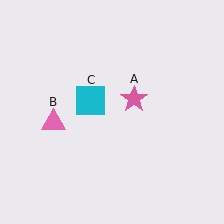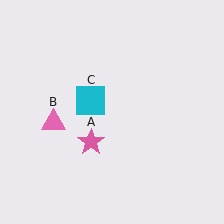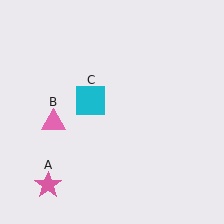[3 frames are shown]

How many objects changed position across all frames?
1 object changed position: pink star (object A).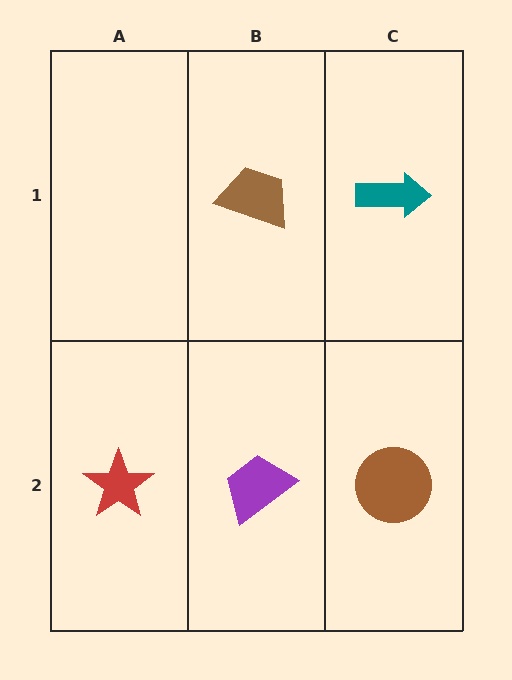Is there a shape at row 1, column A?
No, that cell is empty.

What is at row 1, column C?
A teal arrow.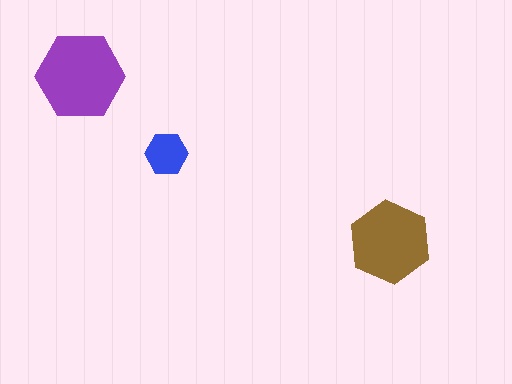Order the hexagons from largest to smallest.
the purple one, the brown one, the blue one.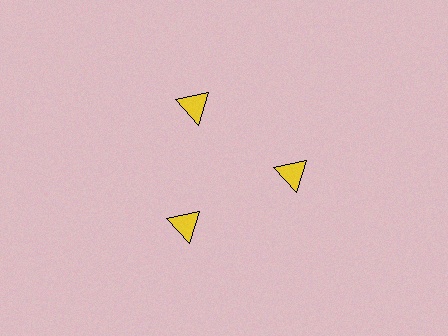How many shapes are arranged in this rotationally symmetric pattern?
There are 3 shapes, arranged in 3 groups of 1.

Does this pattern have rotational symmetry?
Yes, this pattern has 3-fold rotational symmetry. It looks the same after rotating 120 degrees around the center.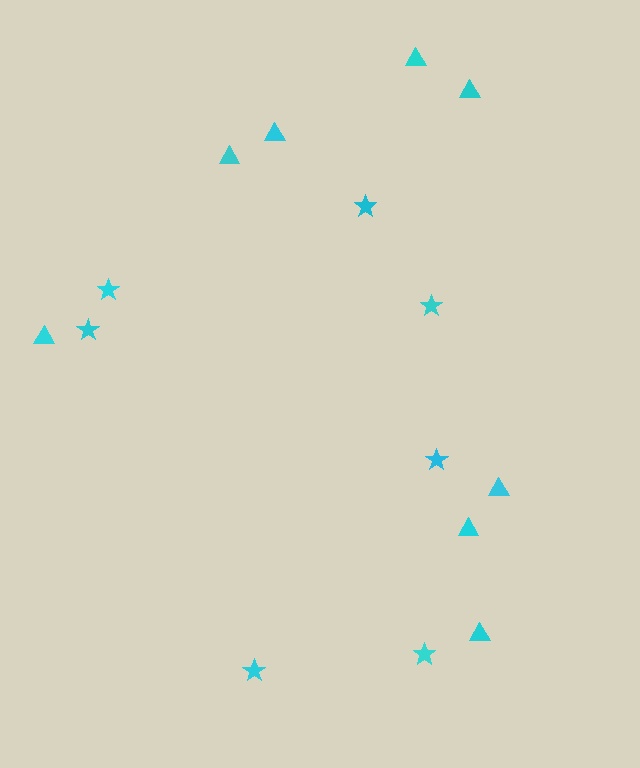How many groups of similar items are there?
There are 2 groups: one group of stars (7) and one group of triangles (8).